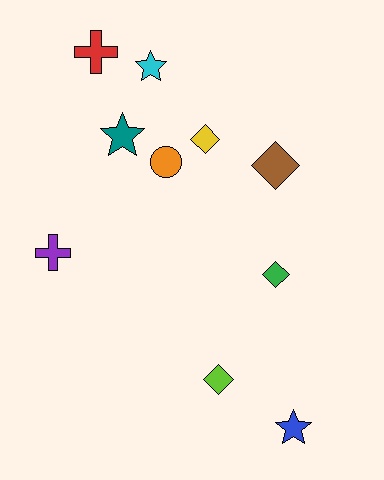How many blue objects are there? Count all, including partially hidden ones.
There is 1 blue object.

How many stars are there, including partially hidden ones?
There are 3 stars.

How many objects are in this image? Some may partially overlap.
There are 10 objects.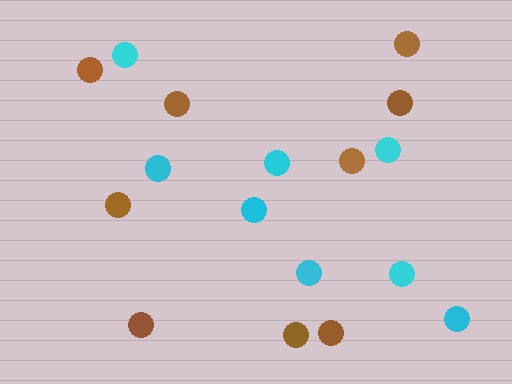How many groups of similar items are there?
There are 2 groups: one group of brown circles (9) and one group of cyan circles (8).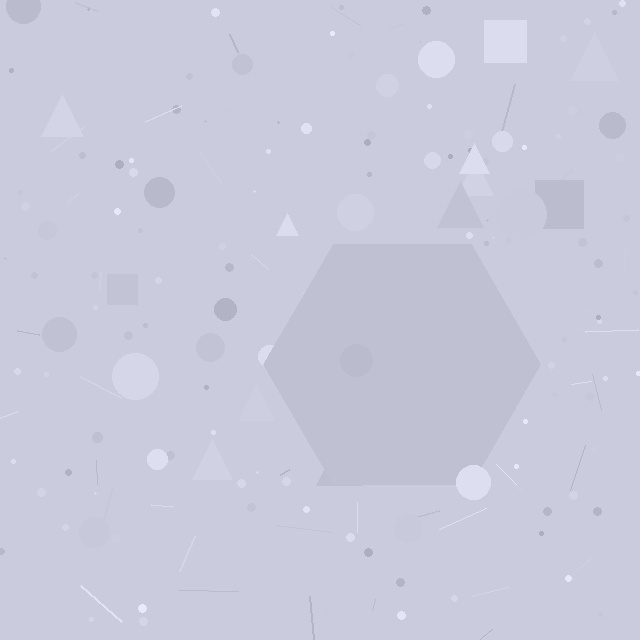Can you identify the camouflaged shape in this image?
The camouflaged shape is a hexagon.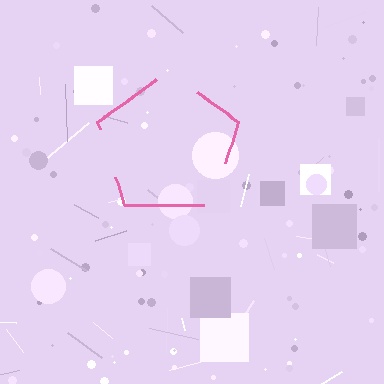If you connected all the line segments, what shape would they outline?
They would outline a pentagon.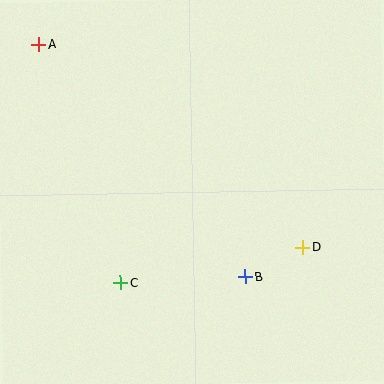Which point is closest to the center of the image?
Point B at (246, 277) is closest to the center.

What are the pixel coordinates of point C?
Point C is at (121, 283).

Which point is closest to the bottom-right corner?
Point D is closest to the bottom-right corner.